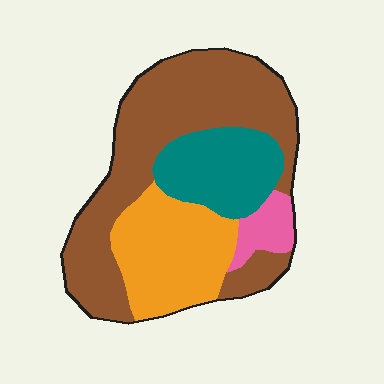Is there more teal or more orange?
Orange.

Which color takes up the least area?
Pink, at roughly 5%.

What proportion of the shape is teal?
Teal takes up about one fifth (1/5) of the shape.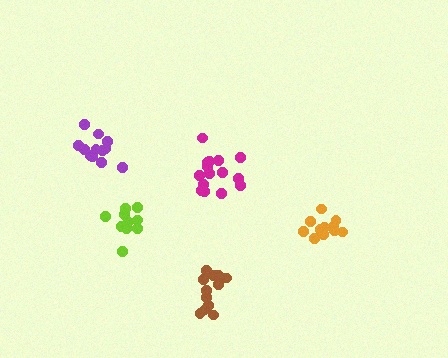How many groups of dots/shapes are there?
There are 5 groups.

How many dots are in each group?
Group 1: 12 dots, Group 2: 12 dots, Group 3: 15 dots, Group 4: 12 dots, Group 5: 10 dots (61 total).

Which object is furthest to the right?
The orange cluster is rightmost.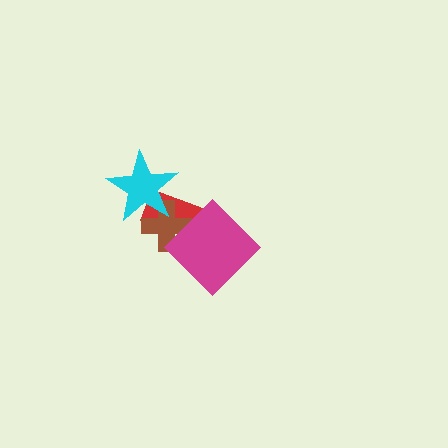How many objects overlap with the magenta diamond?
2 objects overlap with the magenta diamond.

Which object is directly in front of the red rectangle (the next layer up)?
The brown cross is directly in front of the red rectangle.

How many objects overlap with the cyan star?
2 objects overlap with the cyan star.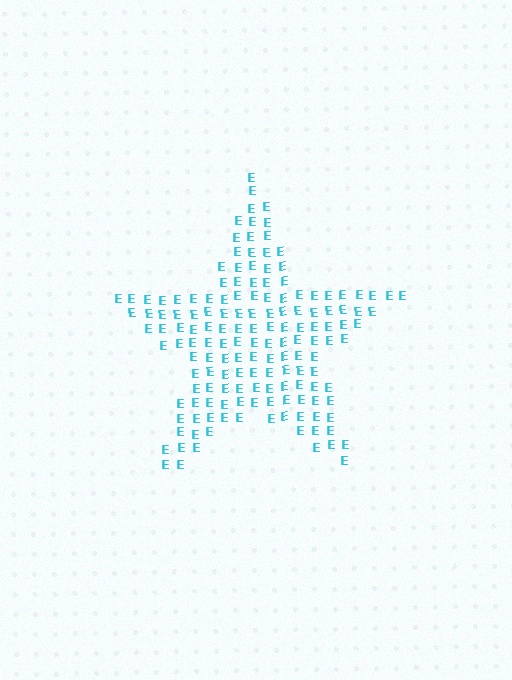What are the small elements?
The small elements are letter E's.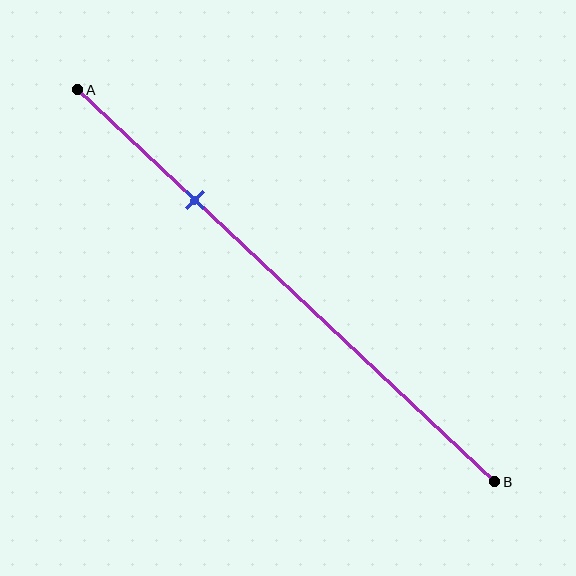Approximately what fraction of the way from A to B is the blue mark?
The blue mark is approximately 30% of the way from A to B.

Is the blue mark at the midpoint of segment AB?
No, the mark is at about 30% from A, not at the 50% midpoint.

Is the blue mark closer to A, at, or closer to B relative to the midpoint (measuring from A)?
The blue mark is closer to point A than the midpoint of segment AB.